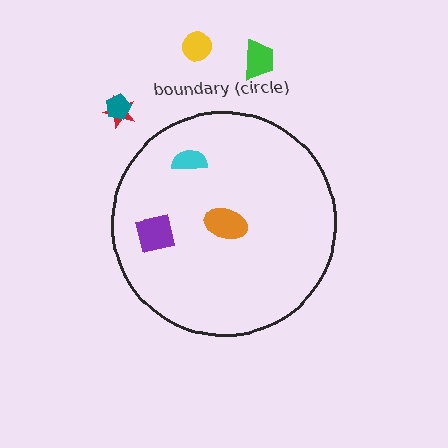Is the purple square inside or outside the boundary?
Inside.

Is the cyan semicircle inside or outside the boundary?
Inside.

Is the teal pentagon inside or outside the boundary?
Outside.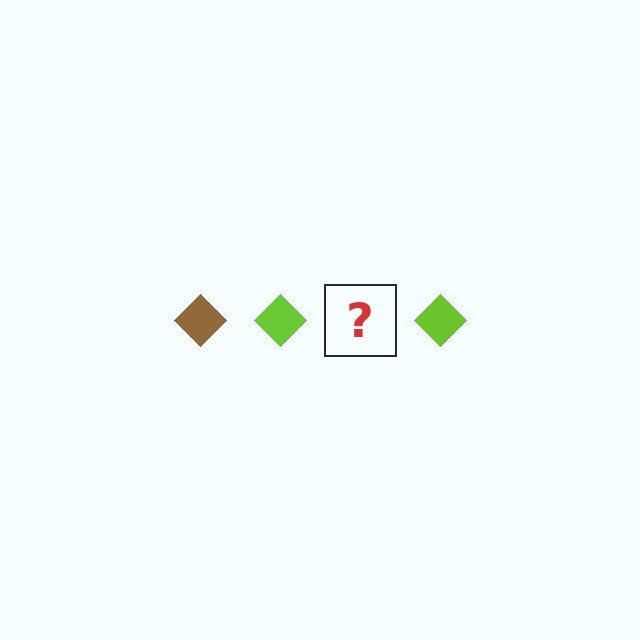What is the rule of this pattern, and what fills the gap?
The rule is that the pattern cycles through brown, lime diamonds. The gap should be filled with a brown diamond.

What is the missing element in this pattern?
The missing element is a brown diamond.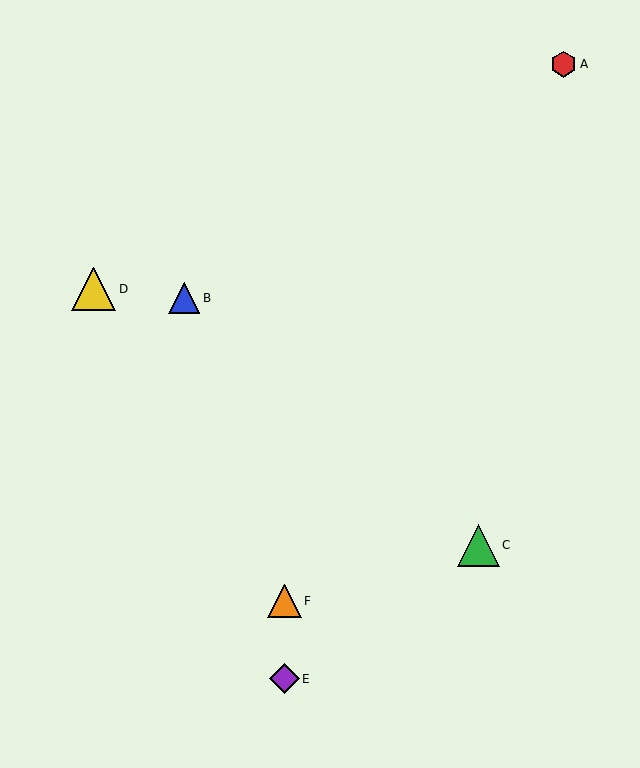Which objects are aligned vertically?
Objects E, F are aligned vertically.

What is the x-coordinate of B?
Object B is at x≈184.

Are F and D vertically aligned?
No, F is at x≈285 and D is at x≈94.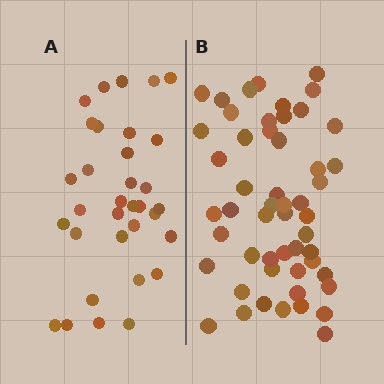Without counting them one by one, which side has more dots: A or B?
Region B (the right region) has more dots.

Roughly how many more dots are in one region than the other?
Region B has approximately 20 more dots than region A.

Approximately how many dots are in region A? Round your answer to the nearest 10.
About 30 dots. (The exact count is 33, which rounds to 30.)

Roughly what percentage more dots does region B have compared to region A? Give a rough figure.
About 60% more.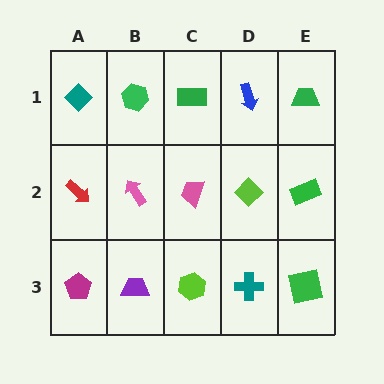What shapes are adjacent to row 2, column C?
A green rectangle (row 1, column C), a lime hexagon (row 3, column C), a pink arrow (row 2, column B), a lime diamond (row 2, column D).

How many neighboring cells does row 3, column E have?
2.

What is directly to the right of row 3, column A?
A purple trapezoid.